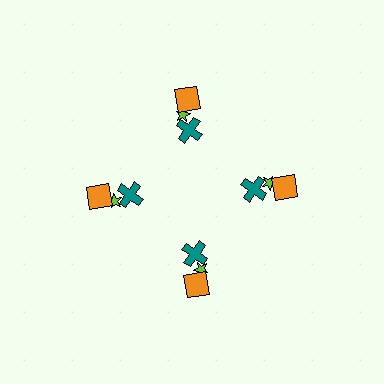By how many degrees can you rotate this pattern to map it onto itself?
The pattern maps onto itself every 90 degrees of rotation.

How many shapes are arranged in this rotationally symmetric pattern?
There are 12 shapes, arranged in 4 groups of 3.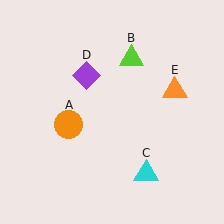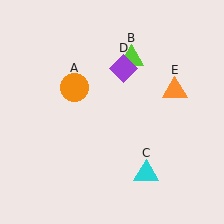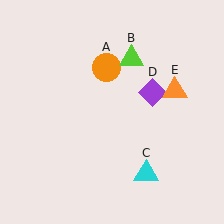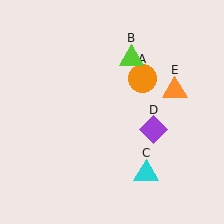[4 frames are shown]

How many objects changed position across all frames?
2 objects changed position: orange circle (object A), purple diamond (object D).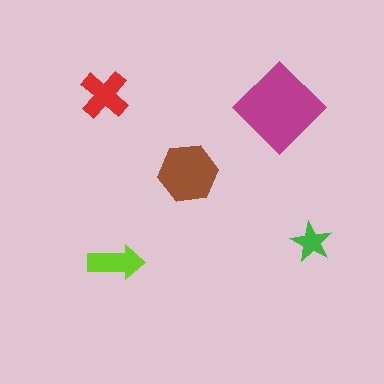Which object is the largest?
The magenta diamond.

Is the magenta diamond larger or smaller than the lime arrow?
Larger.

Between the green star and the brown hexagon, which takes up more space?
The brown hexagon.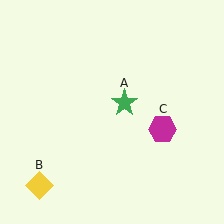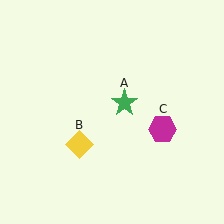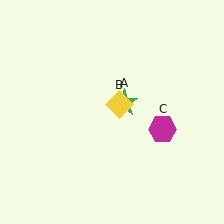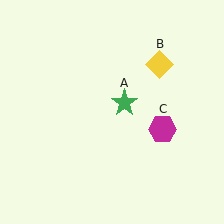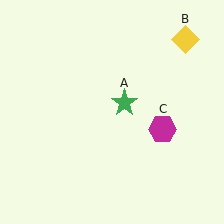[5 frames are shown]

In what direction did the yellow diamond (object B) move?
The yellow diamond (object B) moved up and to the right.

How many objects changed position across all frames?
1 object changed position: yellow diamond (object B).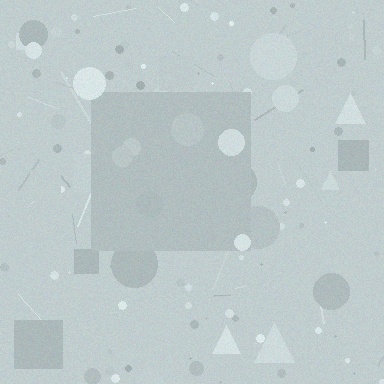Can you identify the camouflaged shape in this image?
The camouflaged shape is a square.